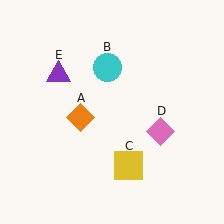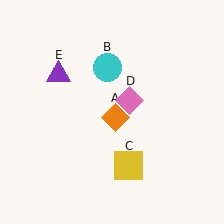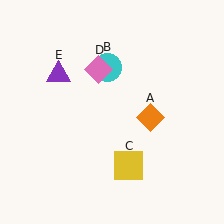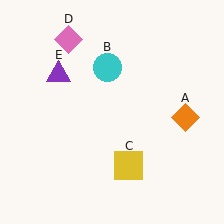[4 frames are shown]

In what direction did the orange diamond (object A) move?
The orange diamond (object A) moved right.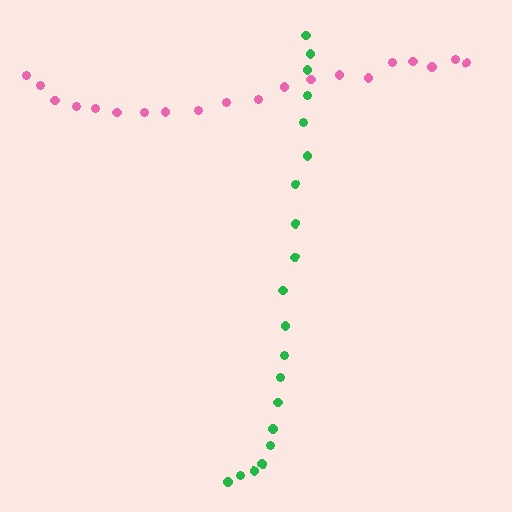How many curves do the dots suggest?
There are 2 distinct paths.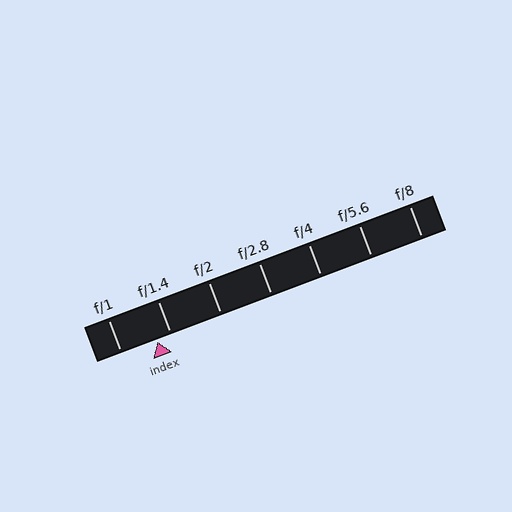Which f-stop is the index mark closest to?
The index mark is closest to f/1.4.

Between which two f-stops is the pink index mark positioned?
The index mark is between f/1 and f/1.4.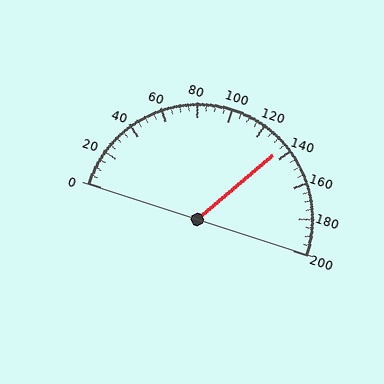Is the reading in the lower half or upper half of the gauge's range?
The reading is in the upper half of the range (0 to 200).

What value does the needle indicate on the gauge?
The needle indicates approximately 135.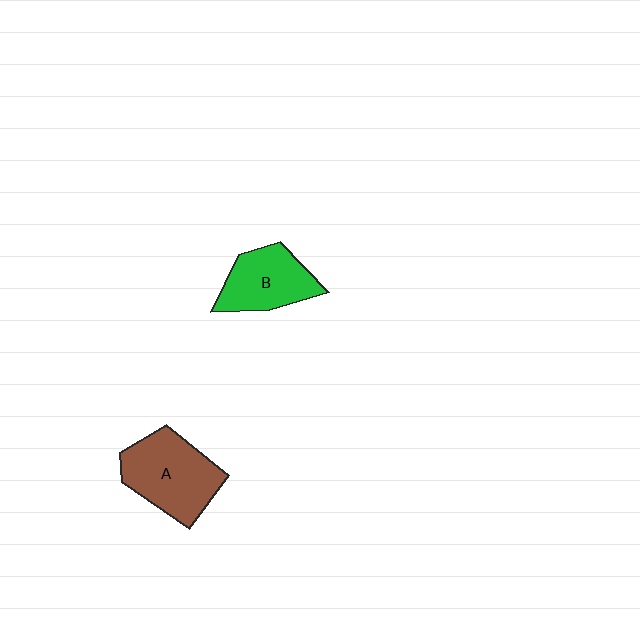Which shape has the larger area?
Shape A (brown).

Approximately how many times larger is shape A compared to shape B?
Approximately 1.3 times.